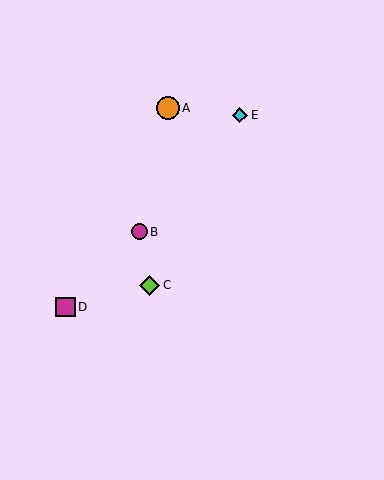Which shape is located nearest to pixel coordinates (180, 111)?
The orange circle (labeled A) at (168, 108) is nearest to that location.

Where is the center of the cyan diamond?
The center of the cyan diamond is at (240, 115).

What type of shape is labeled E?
Shape E is a cyan diamond.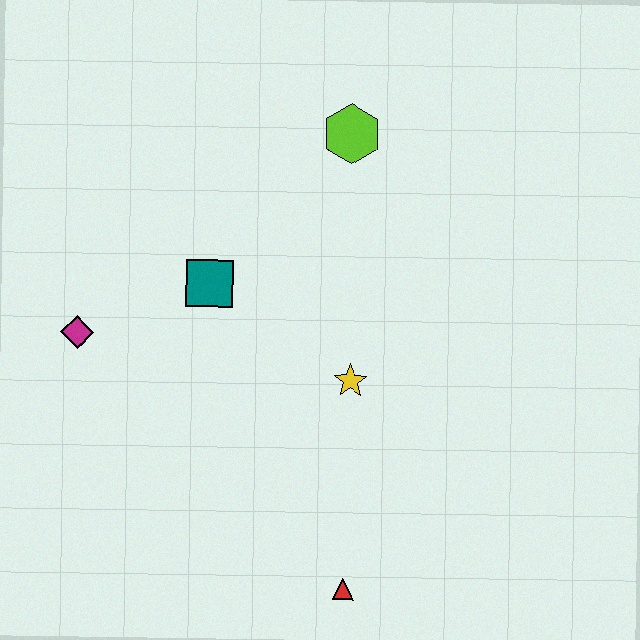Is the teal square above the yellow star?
Yes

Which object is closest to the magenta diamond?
The teal square is closest to the magenta diamond.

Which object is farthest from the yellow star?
The magenta diamond is farthest from the yellow star.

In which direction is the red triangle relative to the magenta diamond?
The red triangle is to the right of the magenta diamond.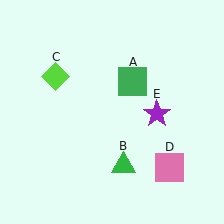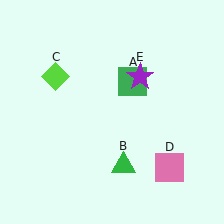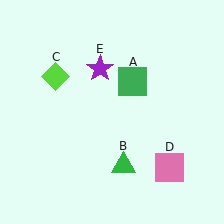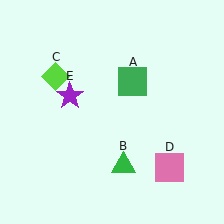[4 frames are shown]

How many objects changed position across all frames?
1 object changed position: purple star (object E).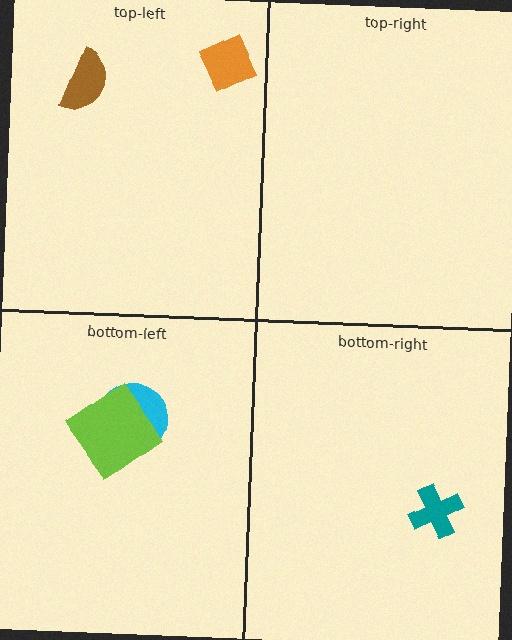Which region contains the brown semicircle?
The top-left region.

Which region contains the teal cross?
The bottom-right region.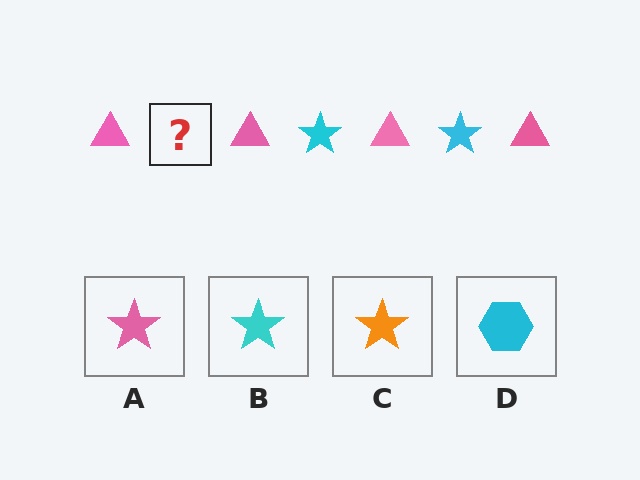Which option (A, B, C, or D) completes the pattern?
B.